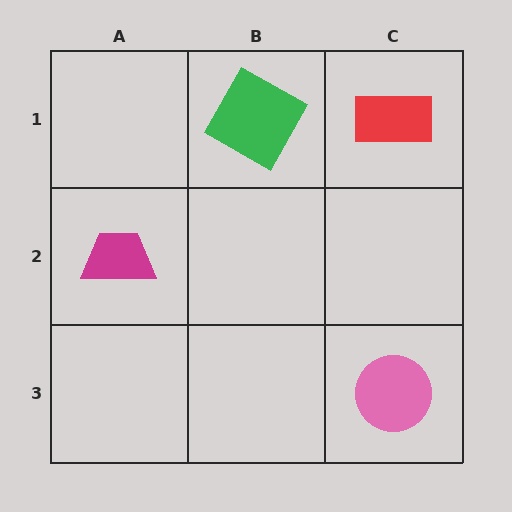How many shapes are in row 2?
1 shape.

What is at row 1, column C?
A red rectangle.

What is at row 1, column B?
A green square.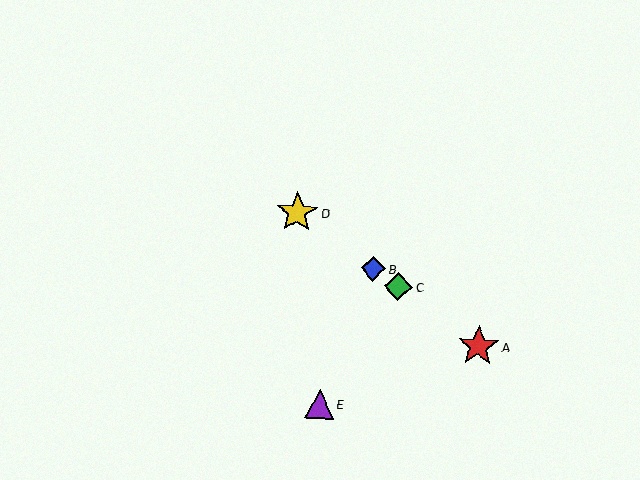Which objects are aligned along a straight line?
Objects A, B, C, D are aligned along a straight line.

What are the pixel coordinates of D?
Object D is at (297, 212).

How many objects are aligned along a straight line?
4 objects (A, B, C, D) are aligned along a straight line.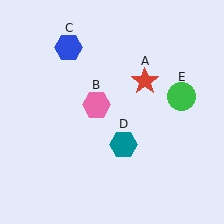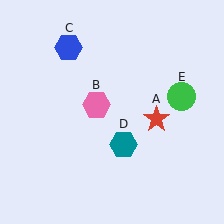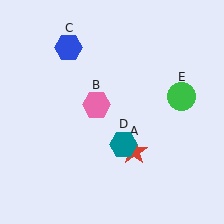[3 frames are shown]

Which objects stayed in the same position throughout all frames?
Pink hexagon (object B) and blue hexagon (object C) and teal hexagon (object D) and green circle (object E) remained stationary.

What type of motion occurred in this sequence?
The red star (object A) rotated clockwise around the center of the scene.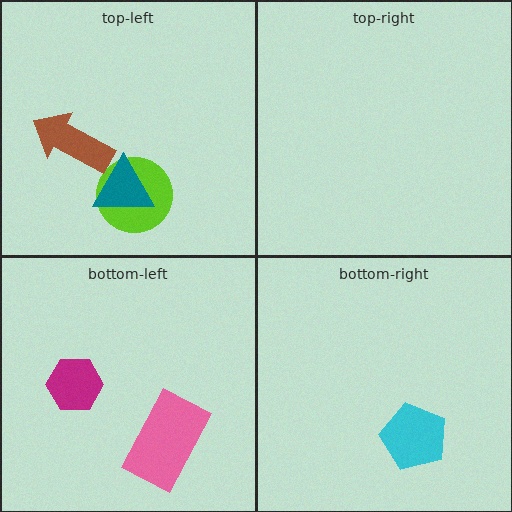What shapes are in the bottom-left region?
The pink rectangle, the magenta hexagon.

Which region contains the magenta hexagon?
The bottom-left region.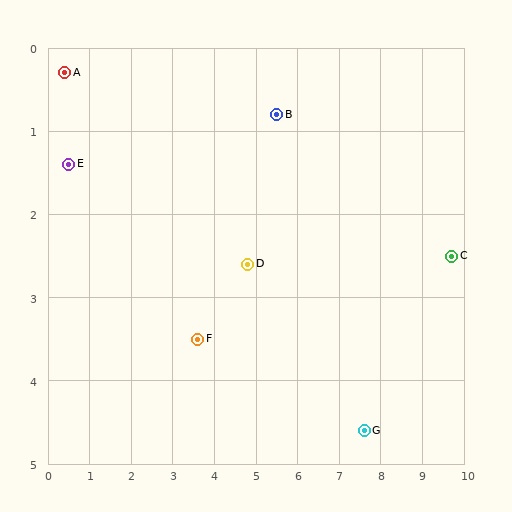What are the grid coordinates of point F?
Point F is at approximately (3.6, 3.5).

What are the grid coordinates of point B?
Point B is at approximately (5.5, 0.8).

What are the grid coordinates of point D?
Point D is at approximately (4.8, 2.6).